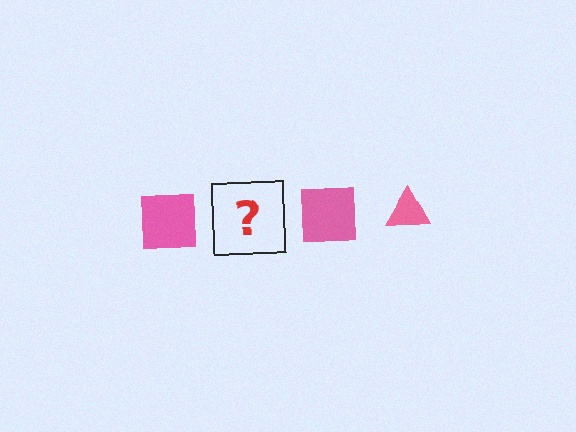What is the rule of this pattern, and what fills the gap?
The rule is that the pattern cycles through square, triangle shapes in pink. The gap should be filled with a pink triangle.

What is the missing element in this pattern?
The missing element is a pink triangle.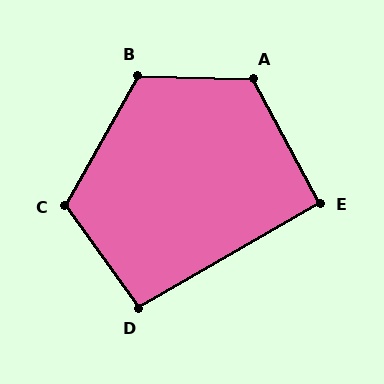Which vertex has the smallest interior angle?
E, at approximately 92 degrees.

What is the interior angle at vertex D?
Approximately 96 degrees (obtuse).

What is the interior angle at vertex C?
Approximately 115 degrees (obtuse).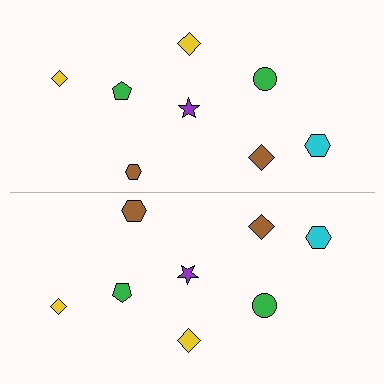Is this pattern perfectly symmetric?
No, the pattern is not perfectly symmetric. The brown hexagon on the bottom side has a different size than its mirror counterpart.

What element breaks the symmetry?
The brown hexagon on the bottom side has a different size than its mirror counterpart.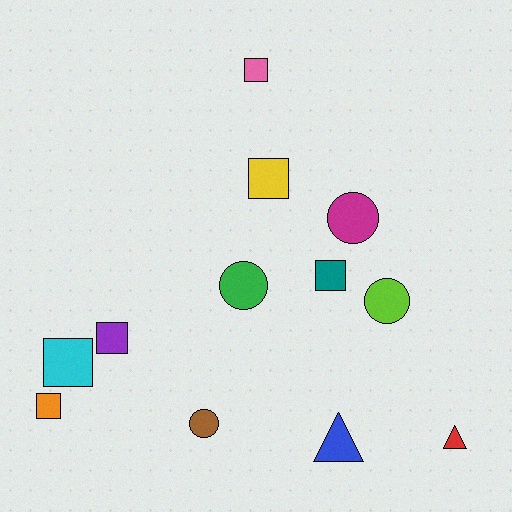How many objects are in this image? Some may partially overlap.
There are 12 objects.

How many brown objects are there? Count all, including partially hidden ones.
There is 1 brown object.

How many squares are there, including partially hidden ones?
There are 6 squares.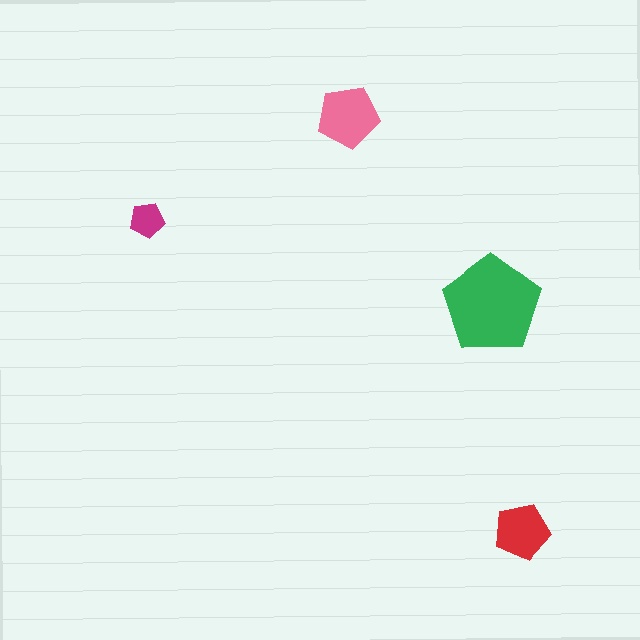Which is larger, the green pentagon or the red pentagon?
The green one.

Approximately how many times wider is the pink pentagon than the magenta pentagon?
About 2 times wider.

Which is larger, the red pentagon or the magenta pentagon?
The red one.